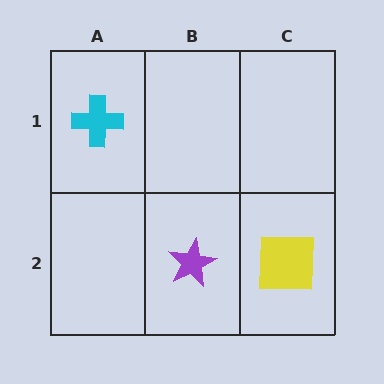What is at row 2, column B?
A purple star.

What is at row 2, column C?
A yellow square.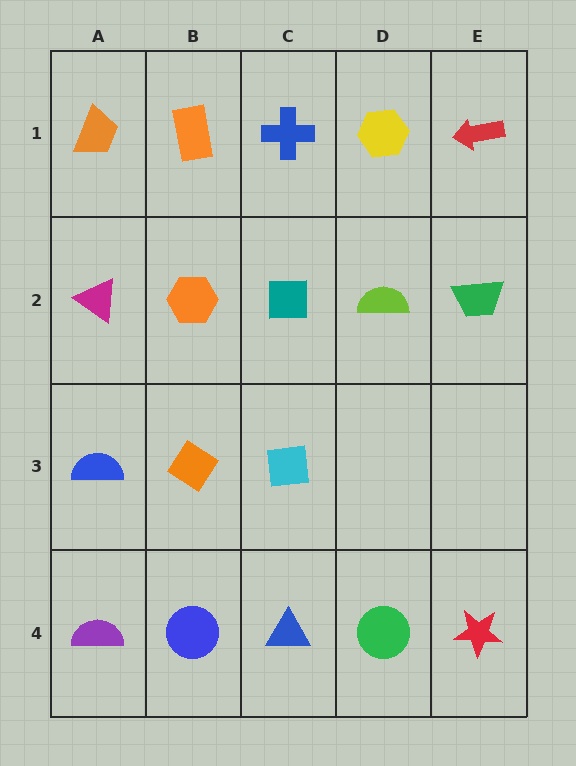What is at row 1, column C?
A blue cross.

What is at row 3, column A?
A blue semicircle.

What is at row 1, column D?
A yellow hexagon.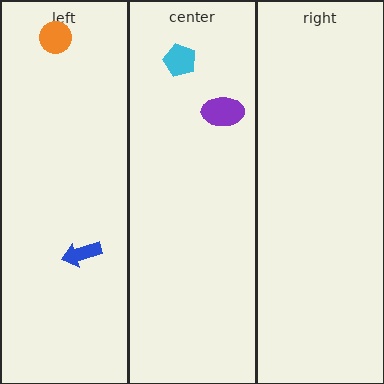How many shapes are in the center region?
2.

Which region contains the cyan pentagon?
The center region.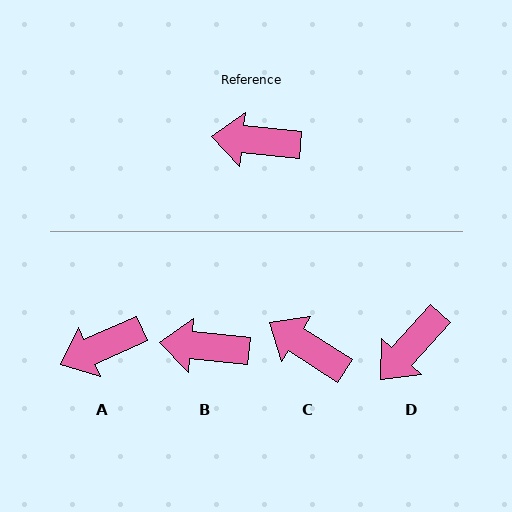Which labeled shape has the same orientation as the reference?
B.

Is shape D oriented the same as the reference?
No, it is off by about 53 degrees.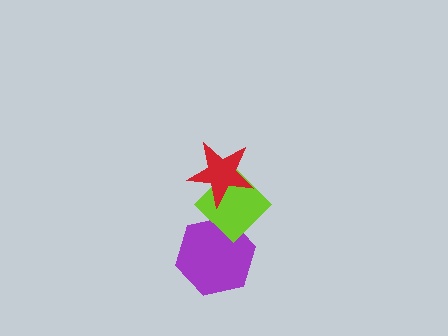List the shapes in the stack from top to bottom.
From top to bottom: the red star, the lime diamond, the purple hexagon.